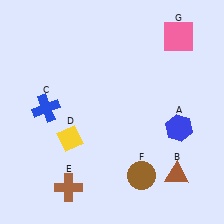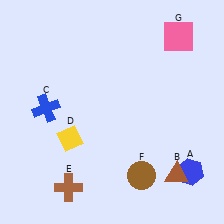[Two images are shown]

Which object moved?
The blue hexagon (A) moved down.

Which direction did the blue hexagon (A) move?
The blue hexagon (A) moved down.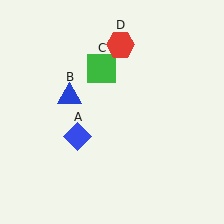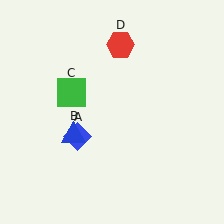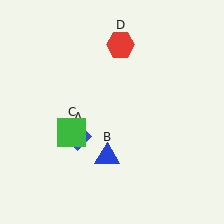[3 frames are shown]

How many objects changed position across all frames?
2 objects changed position: blue triangle (object B), green square (object C).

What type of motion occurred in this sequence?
The blue triangle (object B), green square (object C) rotated counterclockwise around the center of the scene.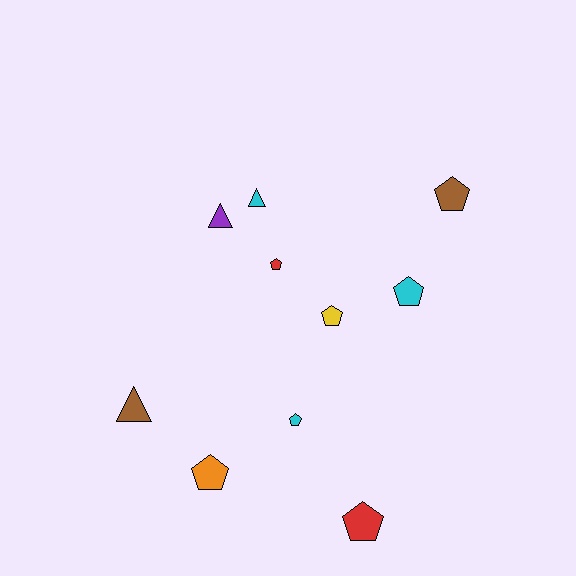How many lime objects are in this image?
There are no lime objects.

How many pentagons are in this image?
There are 7 pentagons.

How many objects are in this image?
There are 10 objects.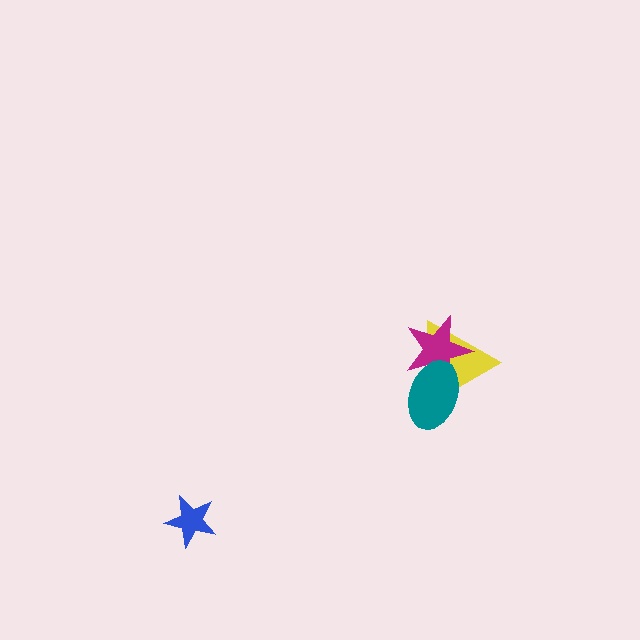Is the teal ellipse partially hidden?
No, no other shape covers it.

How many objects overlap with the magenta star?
2 objects overlap with the magenta star.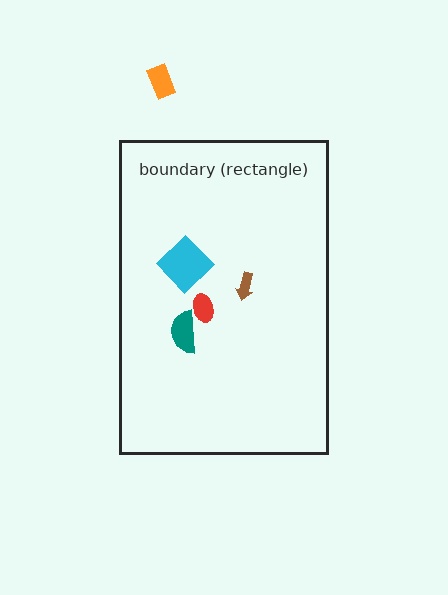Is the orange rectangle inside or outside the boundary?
Outside.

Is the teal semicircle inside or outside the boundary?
Inside.